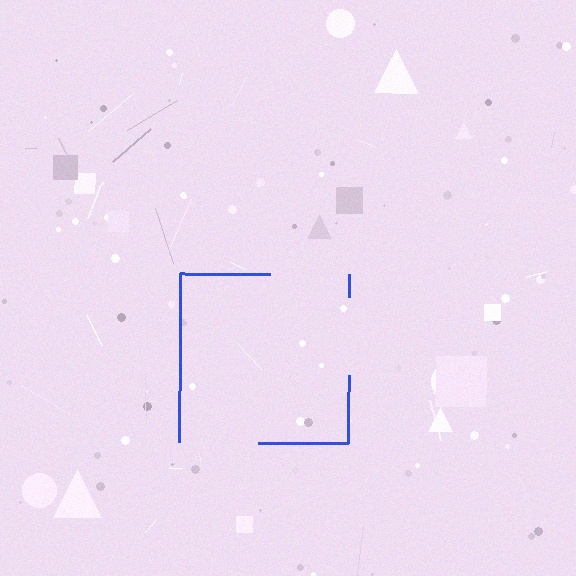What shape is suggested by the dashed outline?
The dashed outline suggests a square.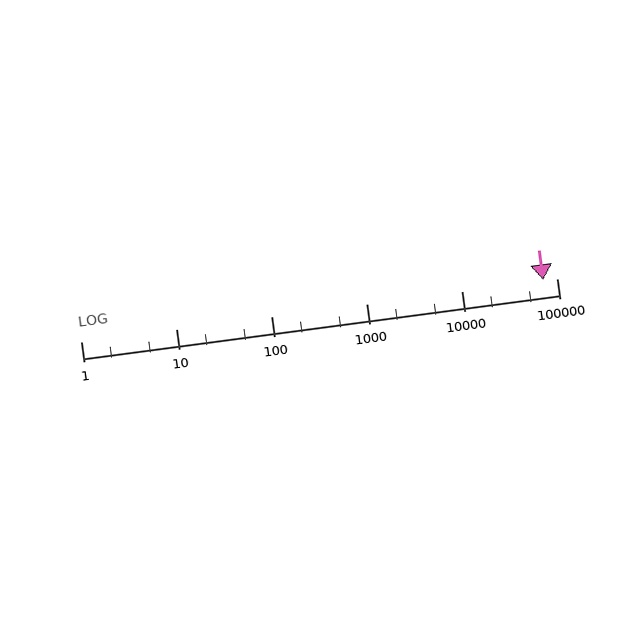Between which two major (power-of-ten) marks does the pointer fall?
The pointer is between 10000 and 100000.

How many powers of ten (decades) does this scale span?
The scale spans 5 decades, from 1 to 100000.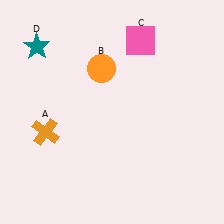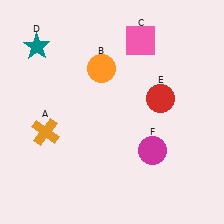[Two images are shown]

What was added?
A red circle (E), a magenta circle (F) were added in Image 2.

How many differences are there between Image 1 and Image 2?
There are 2 differences between the two images.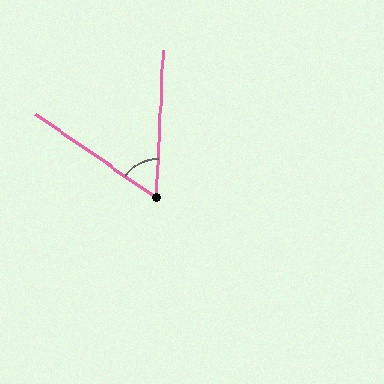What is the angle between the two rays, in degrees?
Approximately 58 degrees.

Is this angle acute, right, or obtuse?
It is acute.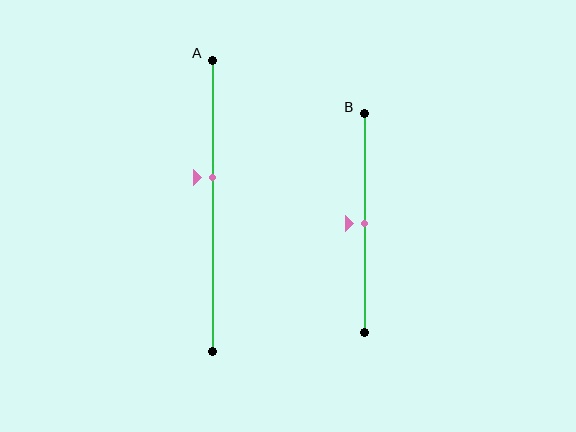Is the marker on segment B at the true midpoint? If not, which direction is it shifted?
Yes, the marker on segment B is at the true midpoint.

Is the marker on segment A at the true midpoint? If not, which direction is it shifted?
No, the marker on segment A is shifted upward by about 10% of the segment length.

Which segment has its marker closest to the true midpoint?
Segment B has its marker closest to the true midpoint.